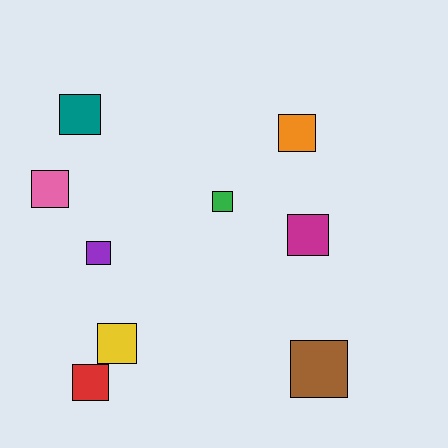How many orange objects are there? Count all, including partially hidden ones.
There is 1 orange object.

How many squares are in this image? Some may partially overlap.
There are 9 squares.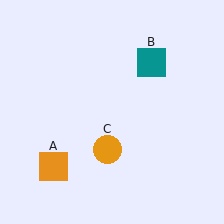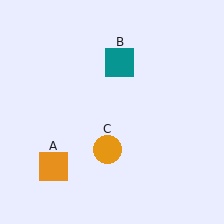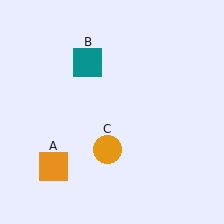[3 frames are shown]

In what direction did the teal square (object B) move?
The teal square (object B) moved left.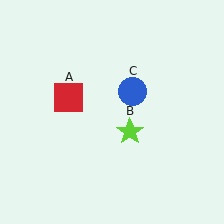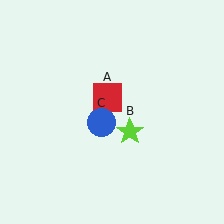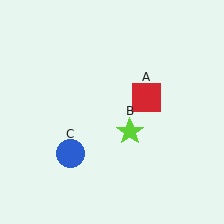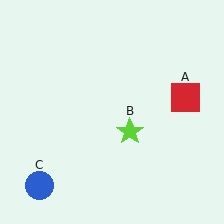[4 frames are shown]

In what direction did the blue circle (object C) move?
The blue circle (object C) moved down and to the left.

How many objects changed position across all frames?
2 objects changed position: red square (object A), blue circle (object C).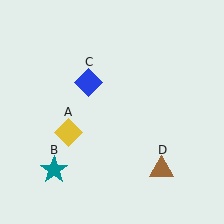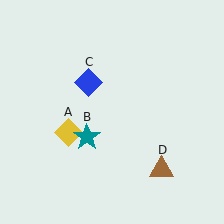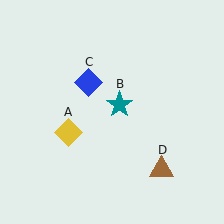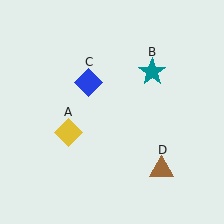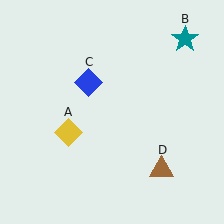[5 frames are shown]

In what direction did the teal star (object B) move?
The teal star (object B) moved up and to the right.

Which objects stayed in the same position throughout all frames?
Yellow diamond (object A) and blue diamond (object C) and brown triangle (object D) remained stationary.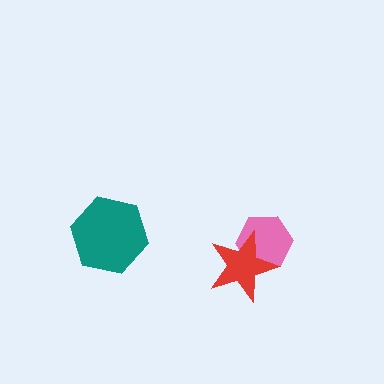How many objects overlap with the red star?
1 object overlaps with the red star.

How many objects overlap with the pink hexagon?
1 object overlaps with the pink hexagon.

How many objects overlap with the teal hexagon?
0 objects overlap with the teal hexagon.